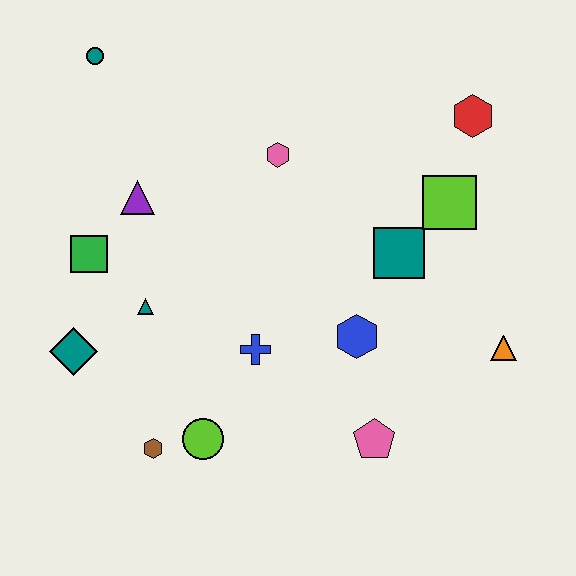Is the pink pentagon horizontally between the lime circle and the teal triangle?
No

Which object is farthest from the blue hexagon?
The teal circle is farthest from the blue hexagon.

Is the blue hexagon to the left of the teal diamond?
No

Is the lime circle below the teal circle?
Yes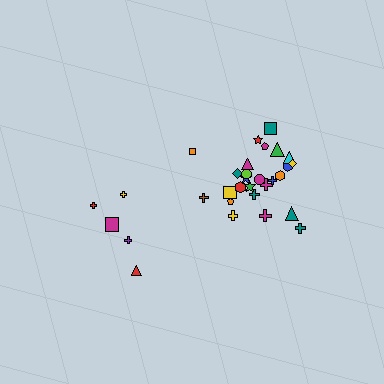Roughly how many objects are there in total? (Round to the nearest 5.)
Roughly 30 objects in total.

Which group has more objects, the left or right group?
The right group.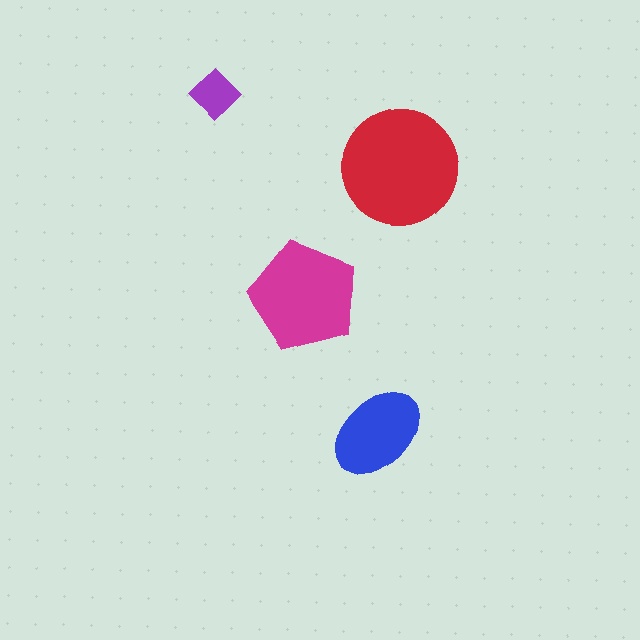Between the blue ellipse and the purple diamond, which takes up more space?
The blue ellipse.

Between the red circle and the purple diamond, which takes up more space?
The red circle.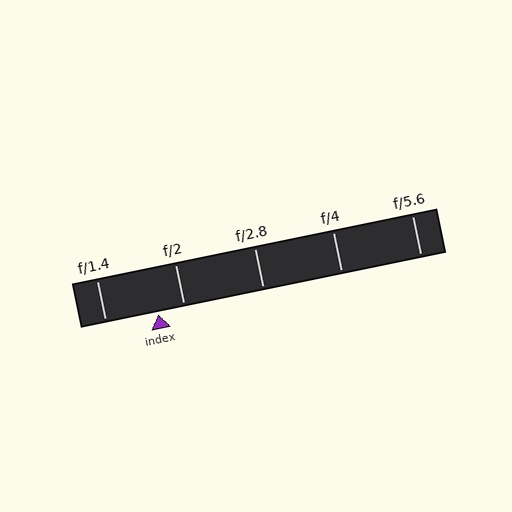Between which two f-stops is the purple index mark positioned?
The index mark is between f/1.4 and f/2.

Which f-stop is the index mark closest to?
The index mark is closest to f/2.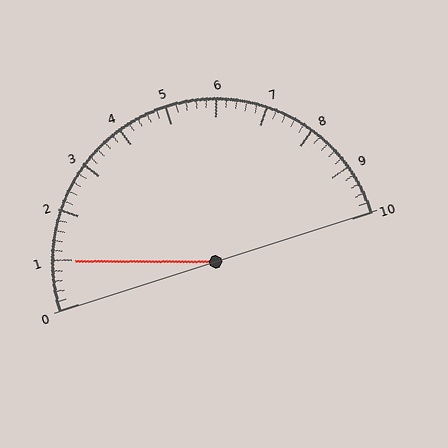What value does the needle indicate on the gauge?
The needle indicates approximately 1.0.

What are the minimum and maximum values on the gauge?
The gauge ranges from 0 to 10.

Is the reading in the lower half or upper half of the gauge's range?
The reading is in the lower half of the range (0 to 10).